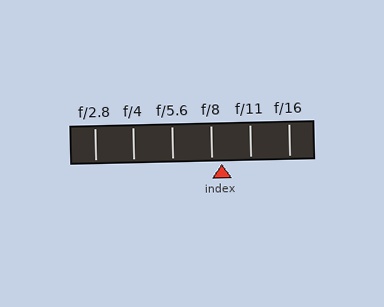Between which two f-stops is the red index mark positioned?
The index mark is between f/8 and f/11.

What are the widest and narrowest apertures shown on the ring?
The widest aperture shown is f/2.8 and the narrowest is f/16.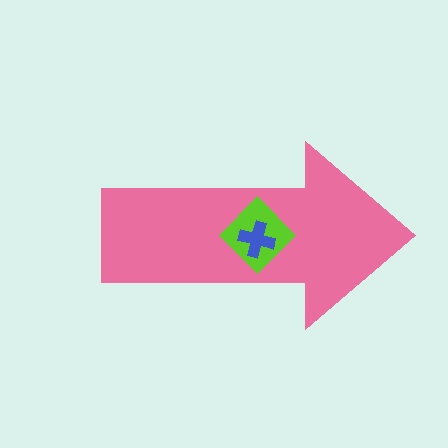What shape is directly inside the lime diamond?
The blue cross.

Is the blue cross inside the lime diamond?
Yes.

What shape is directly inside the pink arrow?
The lime diamond.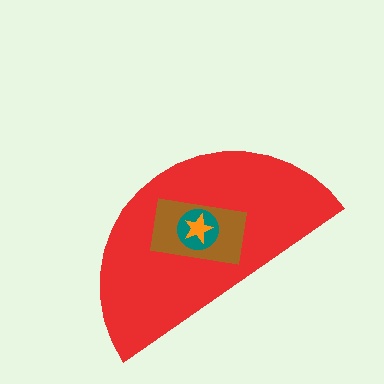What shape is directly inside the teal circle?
The orange star.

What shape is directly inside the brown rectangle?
The teal circle.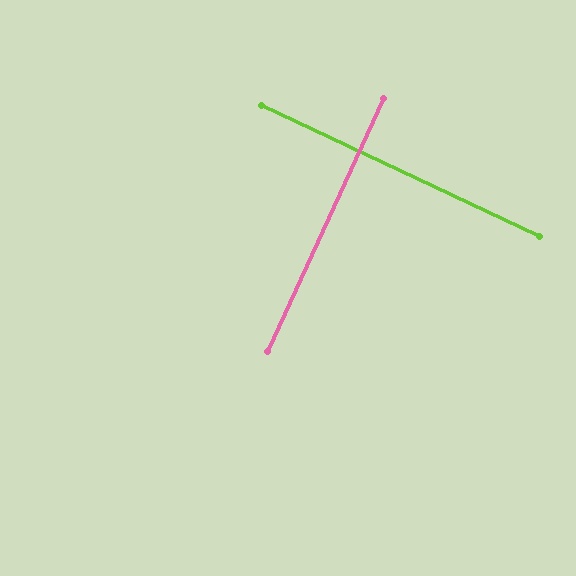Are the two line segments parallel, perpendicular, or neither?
Perpendicular — they meet at approximately 89°.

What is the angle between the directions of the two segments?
Approximately 89 degrees.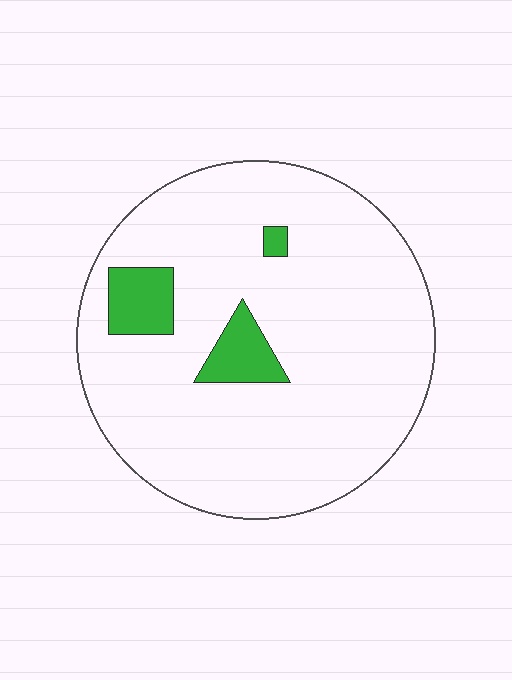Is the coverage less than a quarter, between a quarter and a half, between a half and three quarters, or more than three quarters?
Less than a quarter.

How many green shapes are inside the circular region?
3.